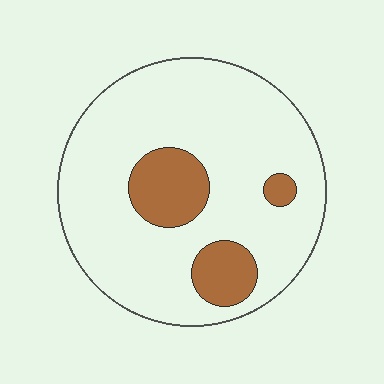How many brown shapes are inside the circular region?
3.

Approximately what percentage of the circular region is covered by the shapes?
Approximately 15%.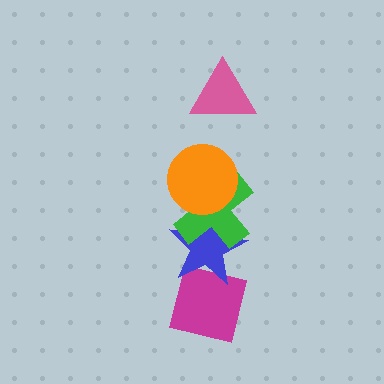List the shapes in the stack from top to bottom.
From top to bottom: the pink triangle, the orange circle, the green cross, the blue star, the magenta square.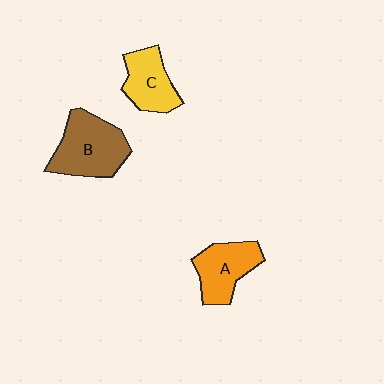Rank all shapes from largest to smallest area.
From largest to smallest: B (brown), A (orange), C (yellow).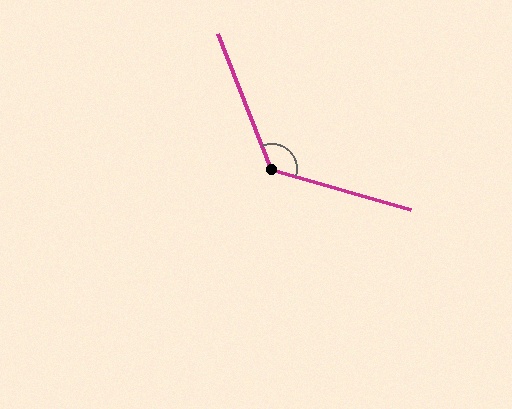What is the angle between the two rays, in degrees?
Approximately 128 degrees.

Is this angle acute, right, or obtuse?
It is obtuse.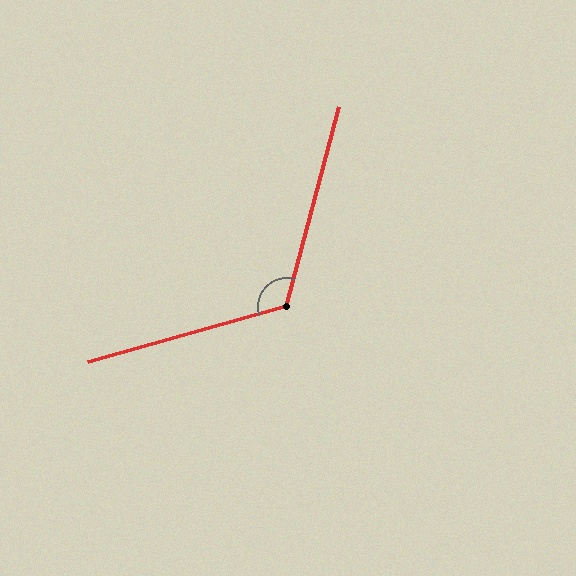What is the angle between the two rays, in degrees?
Approximately 120 degrees.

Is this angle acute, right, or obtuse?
It is obtuse.